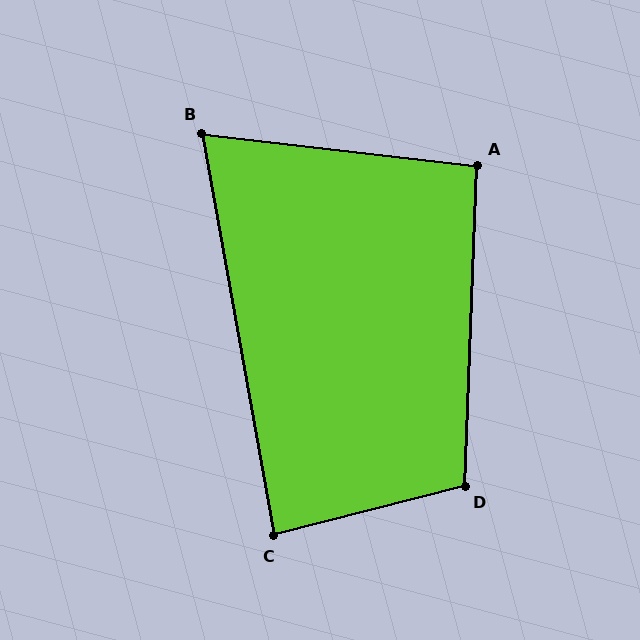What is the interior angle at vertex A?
Approximately 94 degrees (approximately right).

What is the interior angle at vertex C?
Approximately 86 degrees (approximately right).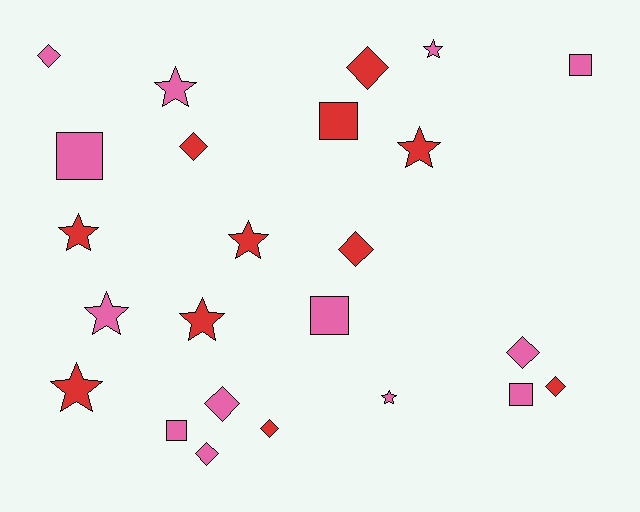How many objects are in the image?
There are 24 objects.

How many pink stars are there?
There are 4 pink stars.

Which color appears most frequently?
Pink, with 13 objects.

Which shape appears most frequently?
Diamond, with 9 objects.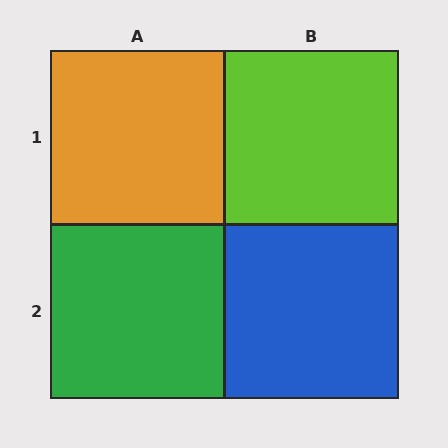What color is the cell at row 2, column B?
Blue.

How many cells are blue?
1 cell is blue.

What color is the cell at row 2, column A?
Green.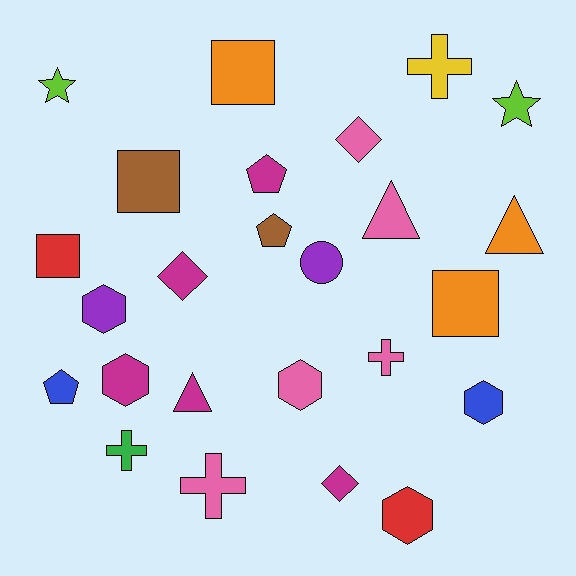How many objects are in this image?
There are 25 objects.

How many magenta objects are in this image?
There are 5 magenta objects.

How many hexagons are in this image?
There are 5 hexagons.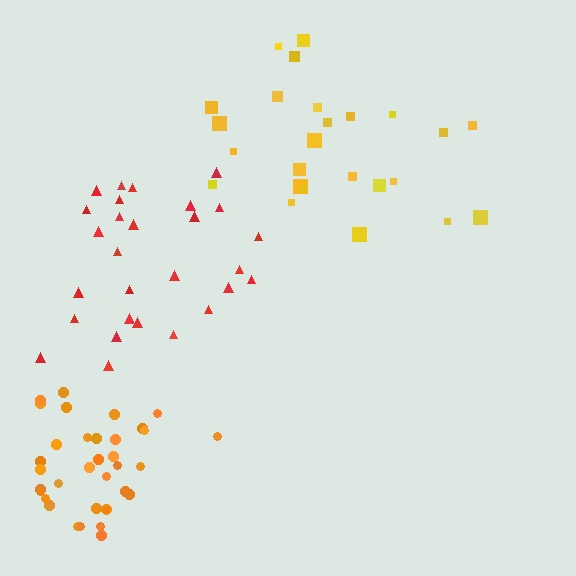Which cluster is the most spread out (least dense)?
Red.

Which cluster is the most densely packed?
Orange.